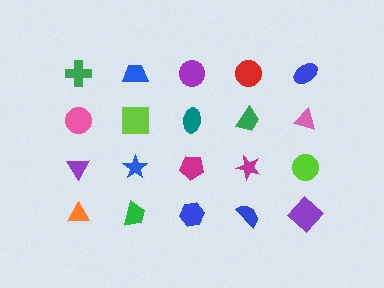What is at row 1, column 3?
A purple circle.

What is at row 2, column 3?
A teal ellipse.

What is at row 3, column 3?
A magenta pentagon.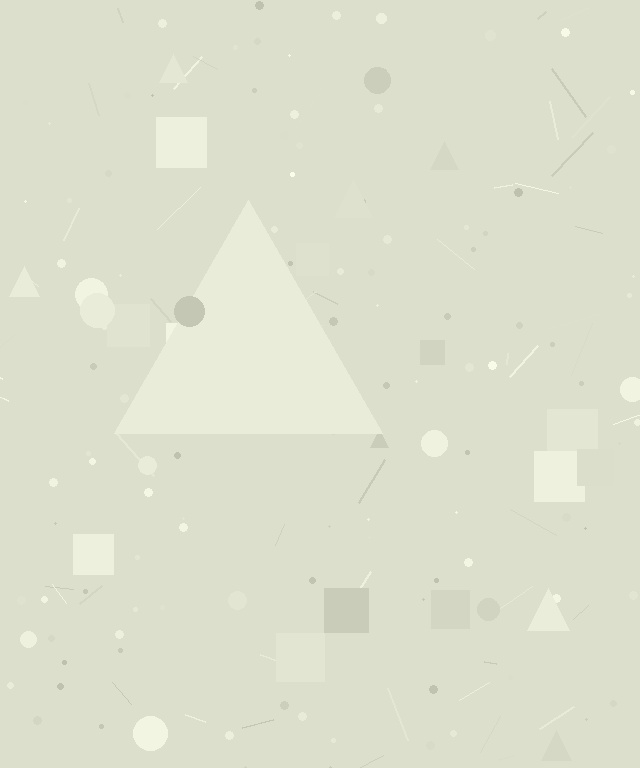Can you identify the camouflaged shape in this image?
The camouflaged shape is a triangle.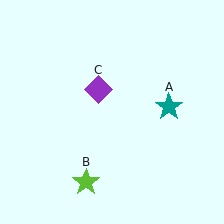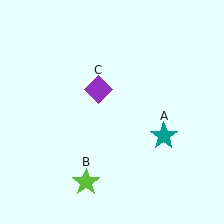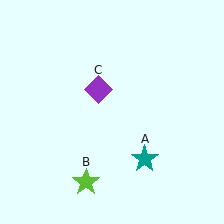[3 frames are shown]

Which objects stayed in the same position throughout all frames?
Lime star (object B) and purple diamond (object C) remained stationary.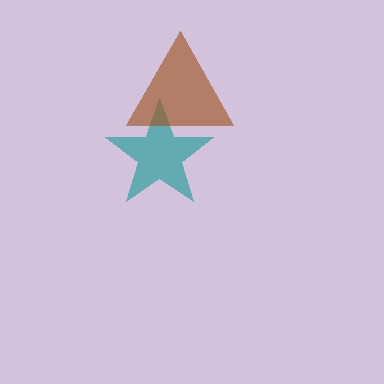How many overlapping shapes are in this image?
There are 2 overlapping shapes in the image.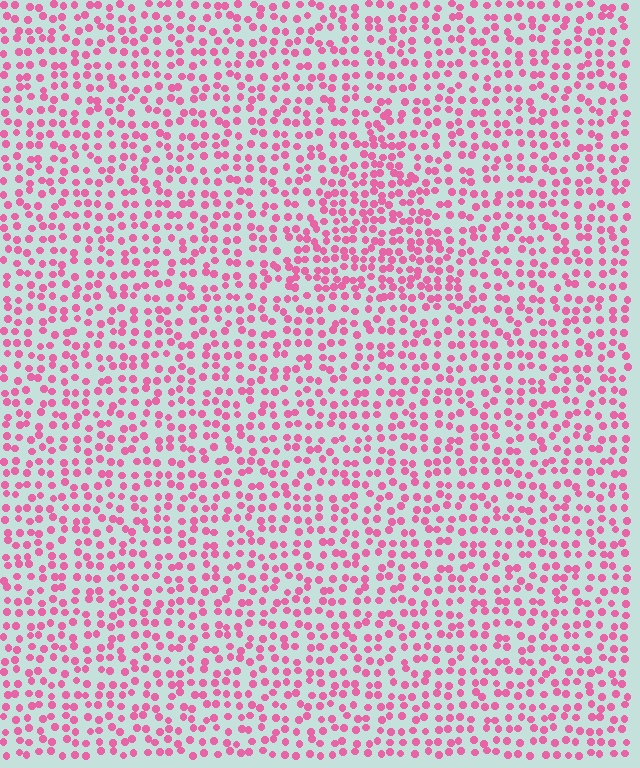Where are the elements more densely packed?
The elements are more densely packed inside the triangle boundary.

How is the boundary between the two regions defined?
The boundary is defined by a change in element density (approximately 1.5x ratio). All elements are the same color, size, and shape.